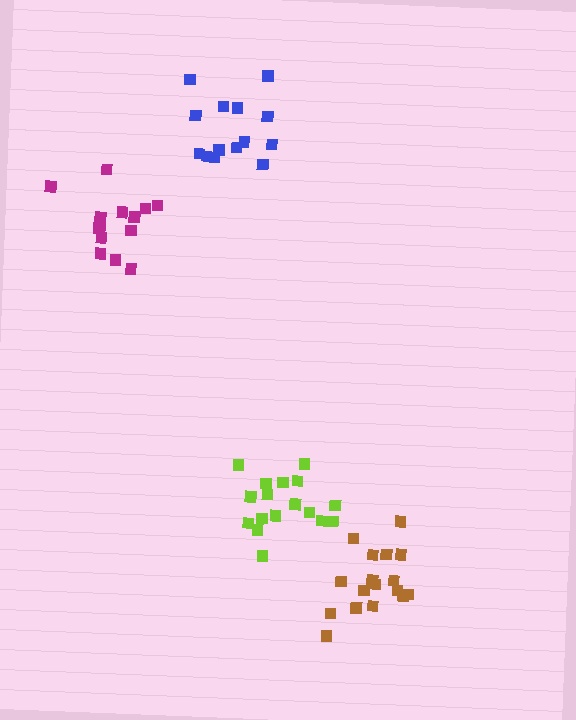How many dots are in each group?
Group 1: 17 dots, Group 2: 18 dots, Group 3: 14 dots, Group 4: 14 dots (63 total).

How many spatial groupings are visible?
There are 4 spatial groupings.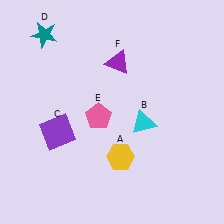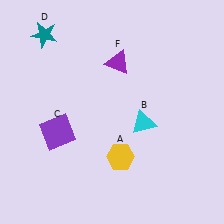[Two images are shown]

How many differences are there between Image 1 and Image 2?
There is 1 difference between the two images.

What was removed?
The pink pentagon (E) was removed in Image 2.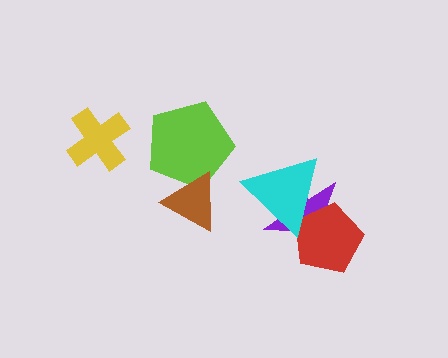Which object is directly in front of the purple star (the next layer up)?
The red pentagon is directly in front of the purple star.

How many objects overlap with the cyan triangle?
2 objects overlap with the cyan triangle.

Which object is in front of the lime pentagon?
The brown triangle is in front of the lime pentagon.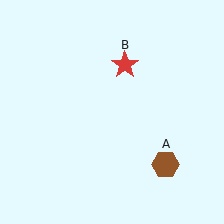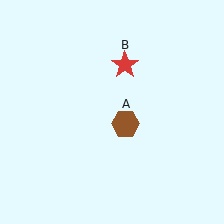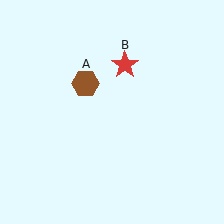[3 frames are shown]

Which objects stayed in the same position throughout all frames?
Red star (object B) remained stationary.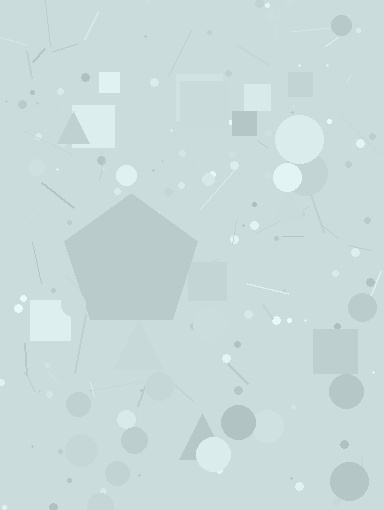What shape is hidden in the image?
A pentagon is hidden in the image.